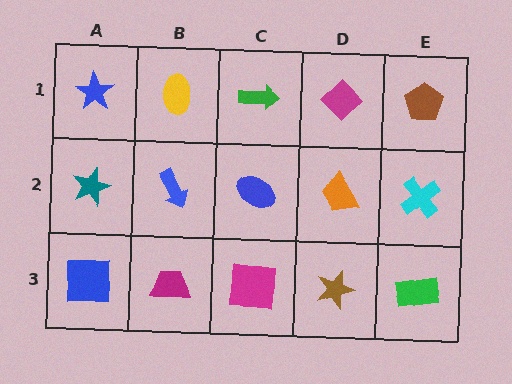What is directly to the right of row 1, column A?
A yellow ellipse.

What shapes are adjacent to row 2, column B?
A yellow ellipse (row 1, column B), a magenta trapezoid (row 3, column B), a teal star (row 2, column A), a blue ellipse (row 2, column C).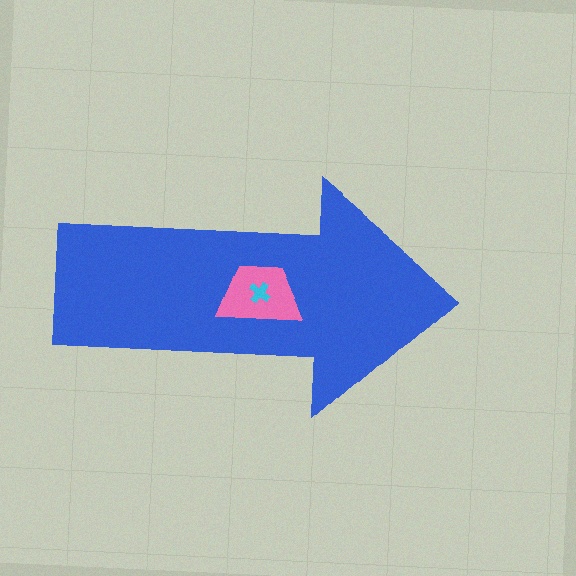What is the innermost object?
The cyan cross.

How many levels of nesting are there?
3.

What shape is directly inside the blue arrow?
The pink trapezoid.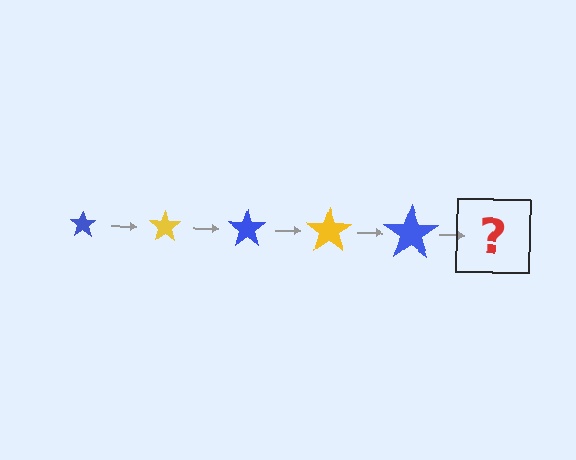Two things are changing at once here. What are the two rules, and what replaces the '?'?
The two rules are that the star grows larger each step and the color cycles through blue and yellow. The '?' should be a yellow star, larger than the previous one.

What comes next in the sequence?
The next element should be a yellow star, larger than the previous one.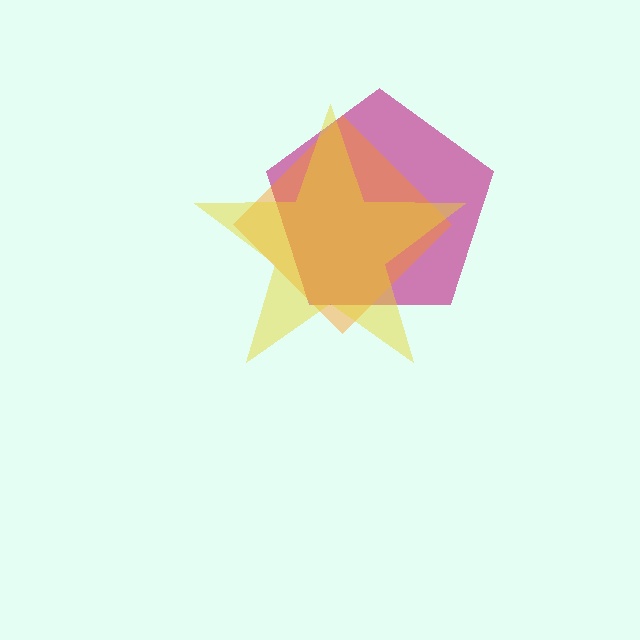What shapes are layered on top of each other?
The layered shapes are: a magenta pentagon, an orange diamond, a yellow star.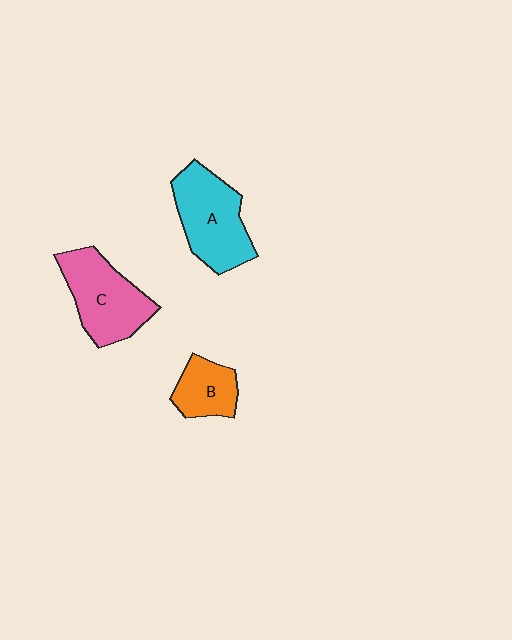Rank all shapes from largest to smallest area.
From largest to smallest: A (cyan), C (pink), B (orange).